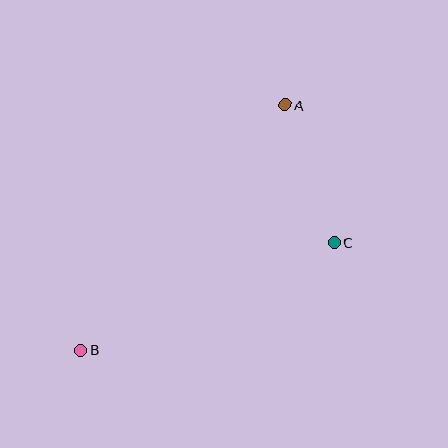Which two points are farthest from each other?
Points A and B are farthest from each other.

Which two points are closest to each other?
Points A and C are closest to each other.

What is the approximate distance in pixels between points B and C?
The distance between B and C is approximately 274 pixels.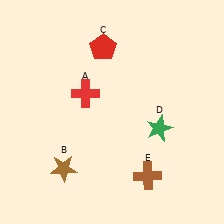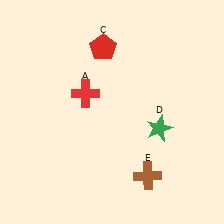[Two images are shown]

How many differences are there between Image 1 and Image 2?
There is 1 difference between the two images.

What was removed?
The brown star (B) was removed in Image 2.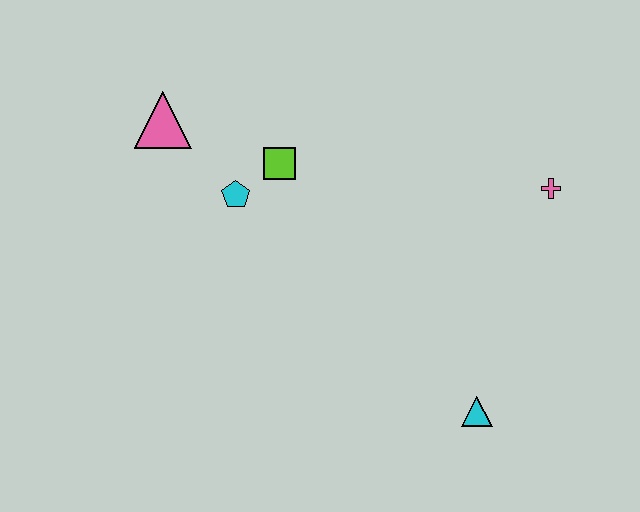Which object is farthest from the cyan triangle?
The pink triangle is farthest from the cyan triangle.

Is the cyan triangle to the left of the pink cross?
Yes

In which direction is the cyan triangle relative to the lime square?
The cyan triangle is below the lime square.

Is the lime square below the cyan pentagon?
No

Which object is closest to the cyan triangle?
The pink cross is closest to the cyan triangle.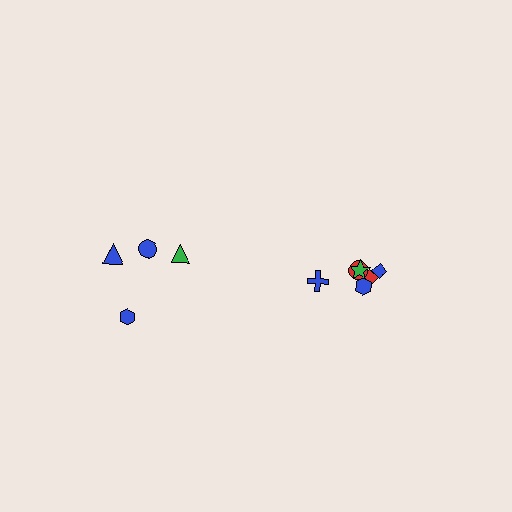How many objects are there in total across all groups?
There are 10 objects.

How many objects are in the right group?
There are 6 objects.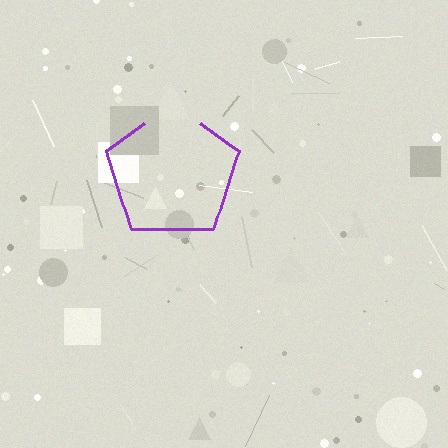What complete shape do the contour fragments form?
The contour fragments form a pentagon.